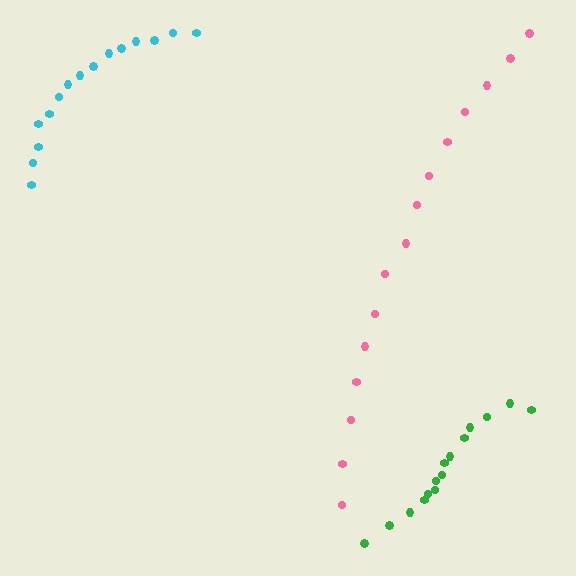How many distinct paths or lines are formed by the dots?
There are 3 distinct paths.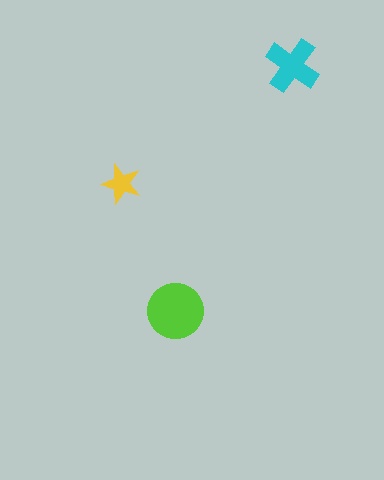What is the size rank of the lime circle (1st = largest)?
1st.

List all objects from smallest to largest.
The yellow star, the cyan cross, the lime circle.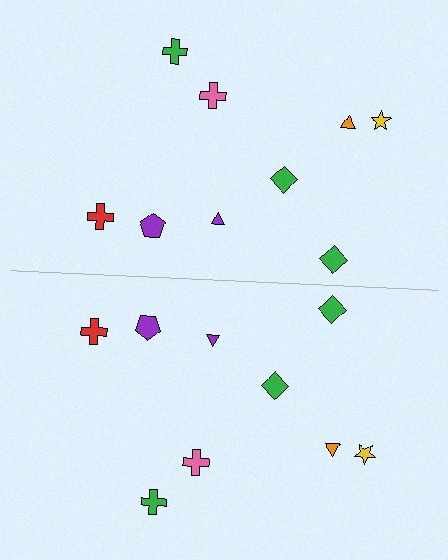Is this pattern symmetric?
Yes, this pattern has bilateral (reflection) symmetry.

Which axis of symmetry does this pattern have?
The pattern has a horizontal axis of symmetry running through the center of the image.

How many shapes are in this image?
There are 18 shapes in this image.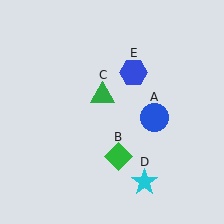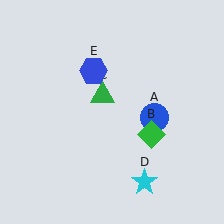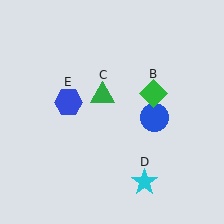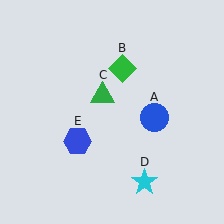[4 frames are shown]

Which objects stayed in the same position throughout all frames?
Blue circle (object A) and green triangle (object C) and cyan star (object D) remained stationary.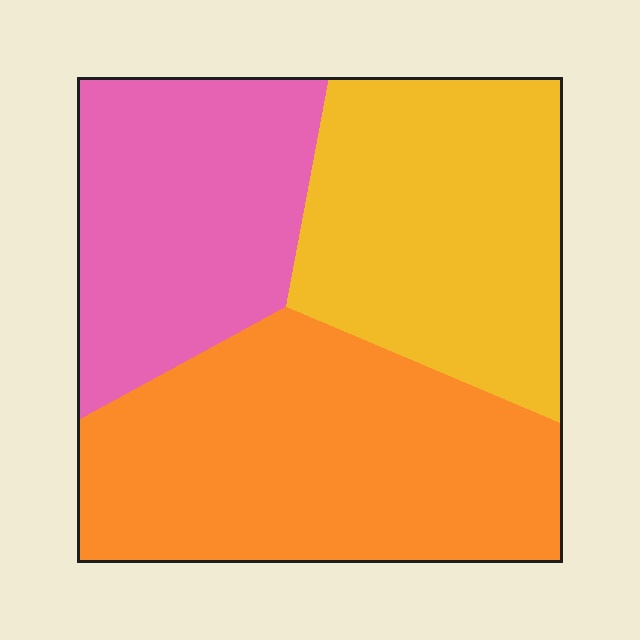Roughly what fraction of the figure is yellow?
Yellow takes up between a quarter and a half of the figure.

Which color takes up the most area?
Orange, at roughly 40%.